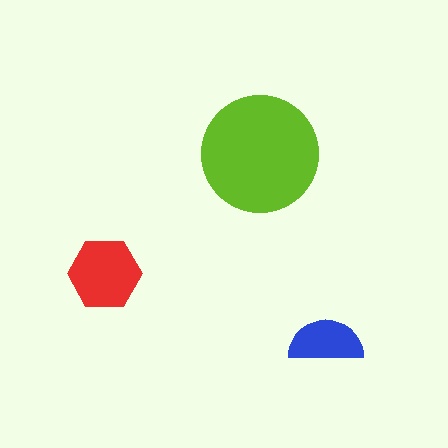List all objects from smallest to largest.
The blue semicircle, the red hexagon, the lime circle.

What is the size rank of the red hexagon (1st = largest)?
2nd.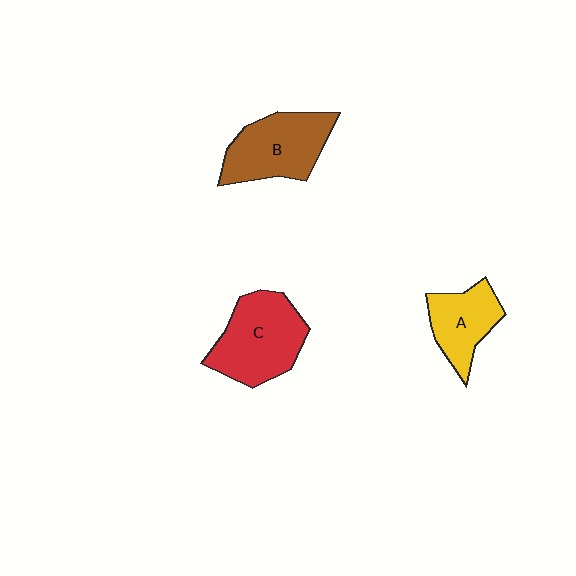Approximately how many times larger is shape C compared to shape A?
Approximately 1.5 times.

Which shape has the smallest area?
Shape A (yellow).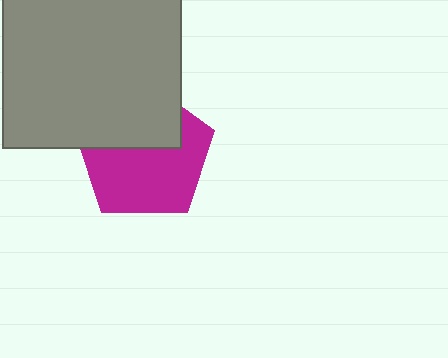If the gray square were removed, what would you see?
You would see the complete magenta pentagon.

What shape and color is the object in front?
The object in front is a gray square.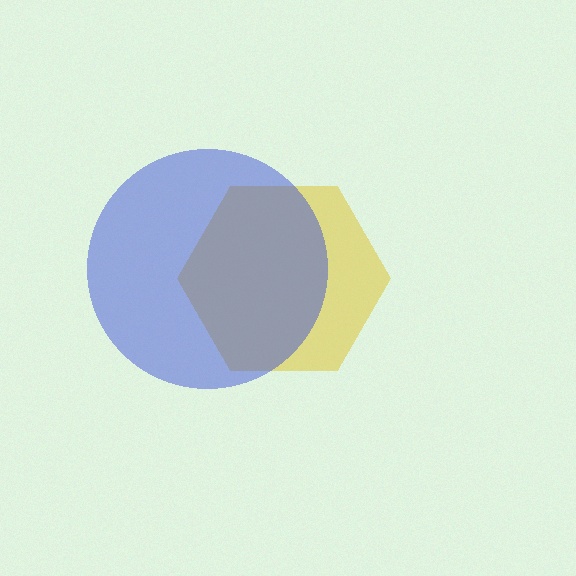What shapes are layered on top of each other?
The layered shapes are: a yellow hexagon, a blue circle.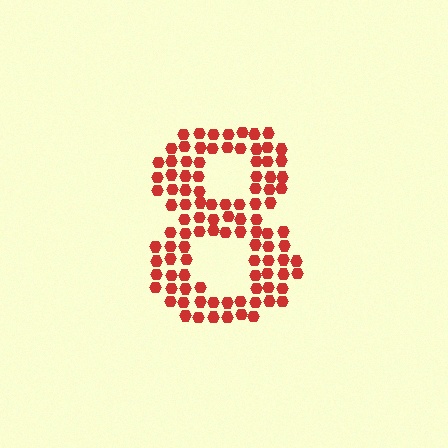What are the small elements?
The small elements are hexagons.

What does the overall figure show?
The overall figure shows the digit 8.